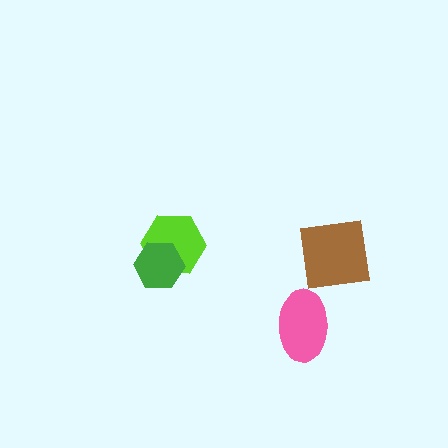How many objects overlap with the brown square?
0 objects overlap with the brown square.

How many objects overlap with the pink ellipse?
0 objects overlap with the pink ellipse.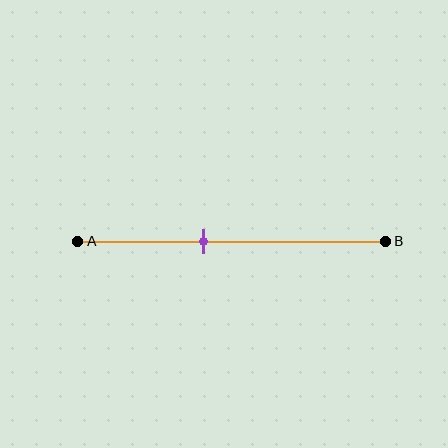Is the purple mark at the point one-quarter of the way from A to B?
No, the mark is at about 40% from A, not at the 25% one-quarter point.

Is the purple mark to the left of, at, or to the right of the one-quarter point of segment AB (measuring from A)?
The purple mark is to the right of the one-quarter point of segment AB.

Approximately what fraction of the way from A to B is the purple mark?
The purple mark is approximately 40% of the way from A to B.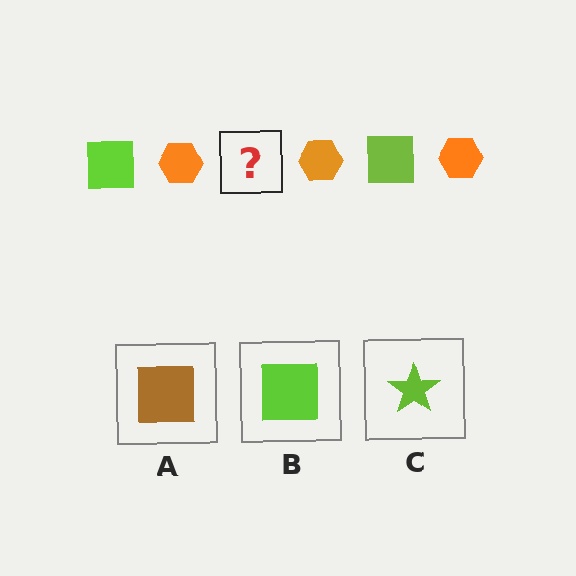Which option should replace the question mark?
Option B.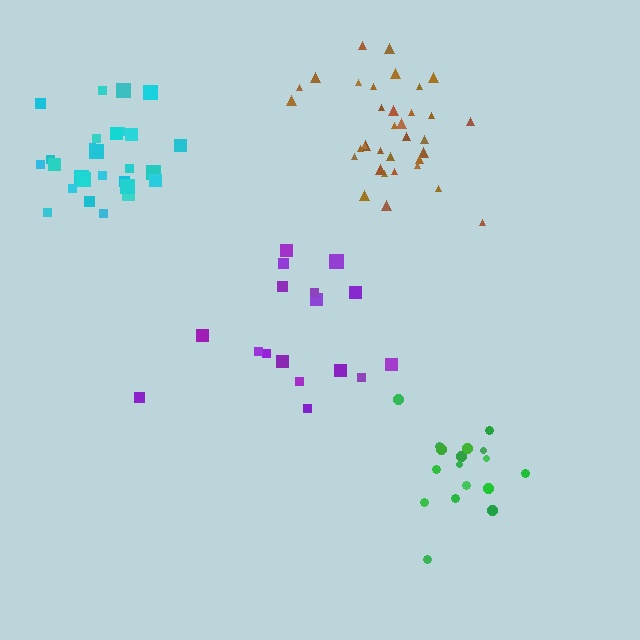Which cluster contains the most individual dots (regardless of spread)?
Brown (35).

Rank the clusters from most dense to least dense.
cyan, brown, green, purple.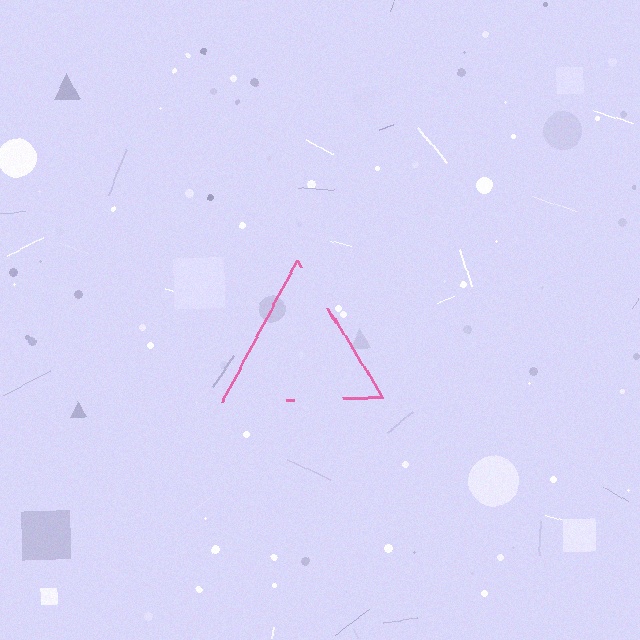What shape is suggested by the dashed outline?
The dashed outline suggests a triangle.